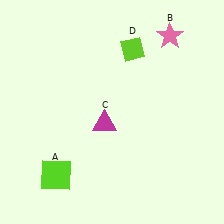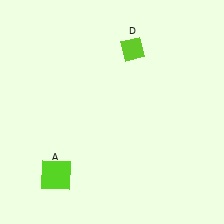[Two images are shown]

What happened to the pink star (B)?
The pink star (B) was removed in Image 2. It was in the top-right area of Image 1.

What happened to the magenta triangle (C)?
The magenta triangle (C) was removed in Image 2. It was in the bottom-left area of Image 1.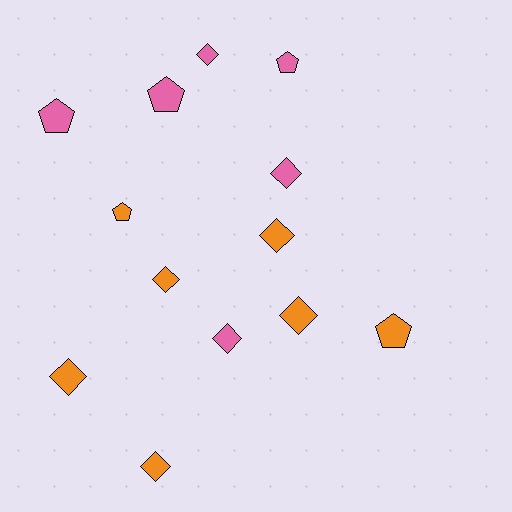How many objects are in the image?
There are 13 objects.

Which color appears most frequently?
Orange, with 7 objects.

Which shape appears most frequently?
Diamond, with 8 objects.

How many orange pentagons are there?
There are 2 orange pentagons.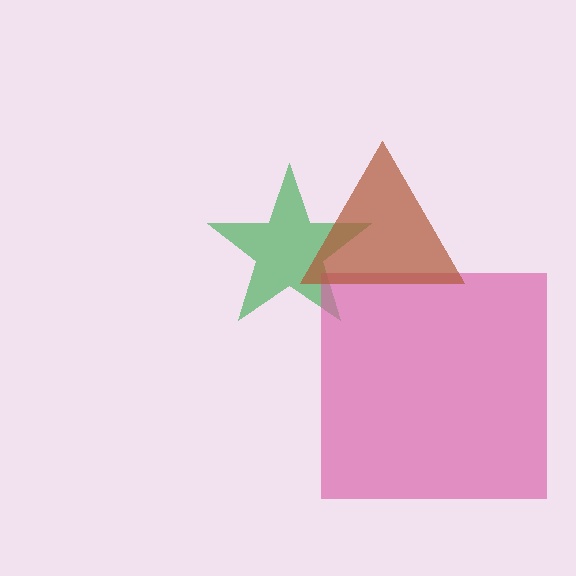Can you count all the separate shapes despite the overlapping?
Yes, there are 3 separate shapes.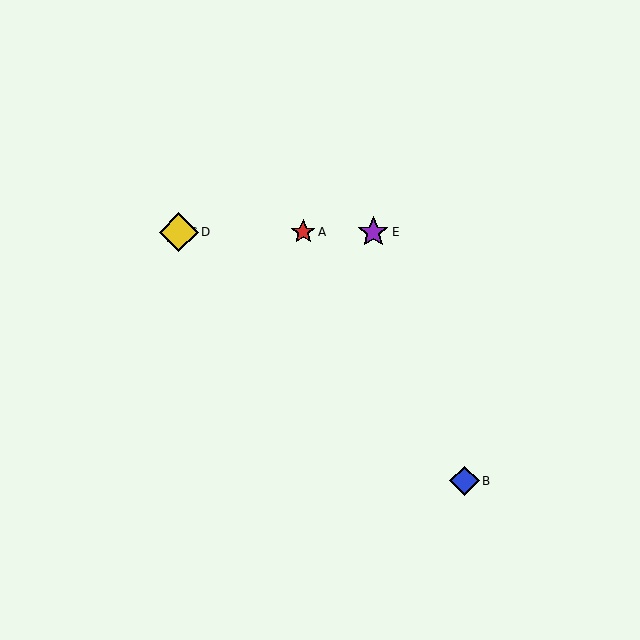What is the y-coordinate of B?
Object B is at y≈481.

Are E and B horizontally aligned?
No, E is at y≈232 and B is at y≈481.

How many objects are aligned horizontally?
4 objects (A, C, D, E) are aligned horizontally.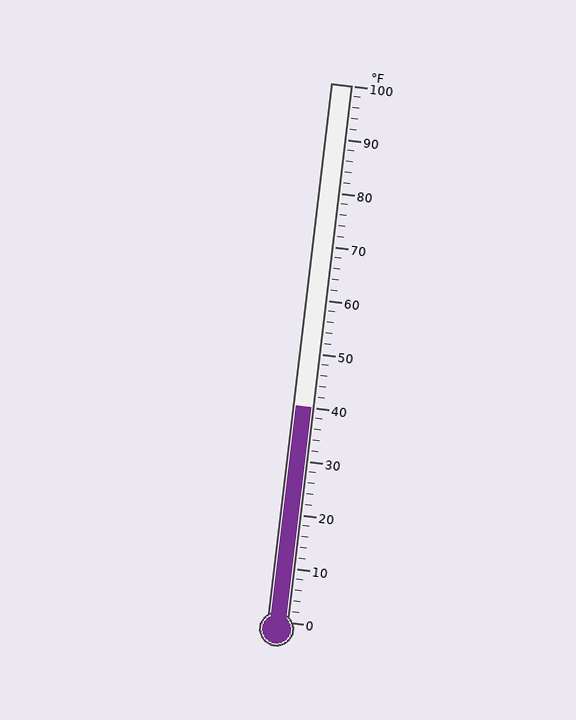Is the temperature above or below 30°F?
The temperature is above 30°F.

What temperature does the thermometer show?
The thermometer shows approximately 40°F.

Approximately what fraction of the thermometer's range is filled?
The thermometer is filled to approximately 40% of its range.